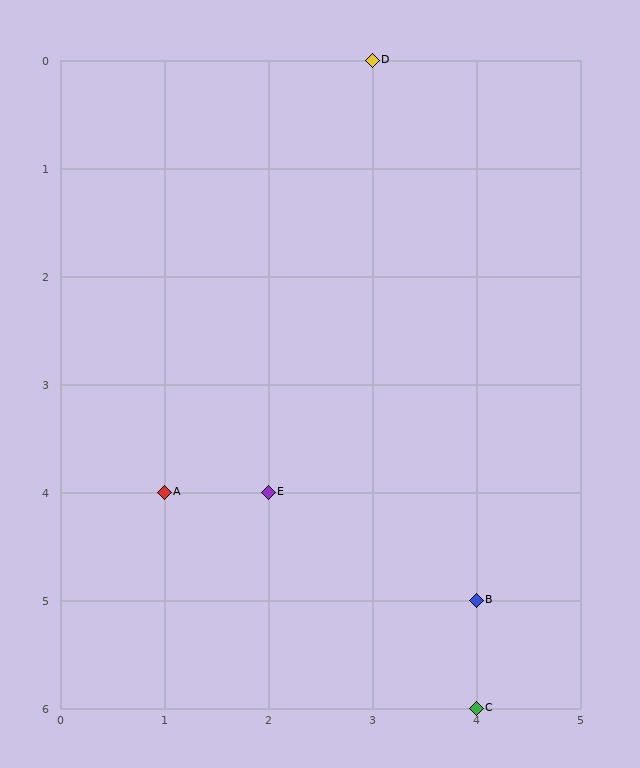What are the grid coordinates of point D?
Point D is at grid coordinates (3, 0).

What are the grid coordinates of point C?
Point C is at grid coordinates (4, 6).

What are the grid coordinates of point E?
Point E is at grid coordinates (2, 4).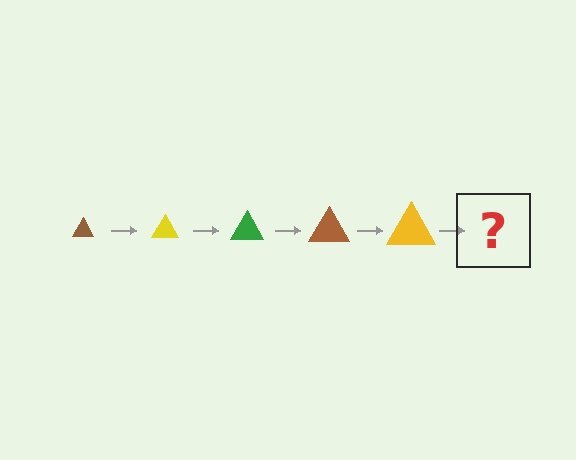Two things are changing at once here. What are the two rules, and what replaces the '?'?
The two rules are that the triangle grows larger each step and the color cycles through brown, yellow, and green. The '?' should be a green triangle, larger than the previous one.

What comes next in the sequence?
The next element should be a green triangle, larger than the previous one.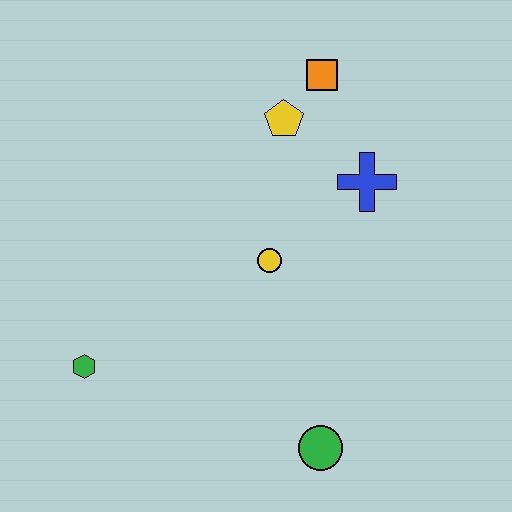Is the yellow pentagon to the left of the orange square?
Yes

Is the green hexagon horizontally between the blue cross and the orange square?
No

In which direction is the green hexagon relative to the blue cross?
The green hexagon is to the left of the blue cross.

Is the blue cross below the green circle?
No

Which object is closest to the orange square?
The yellow pentagon is closest to the orange square.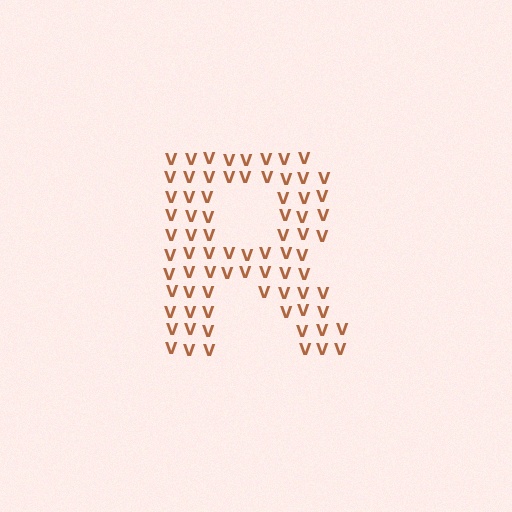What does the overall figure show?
The overall figure shows the letter R.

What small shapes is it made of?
It is made of small letter V's.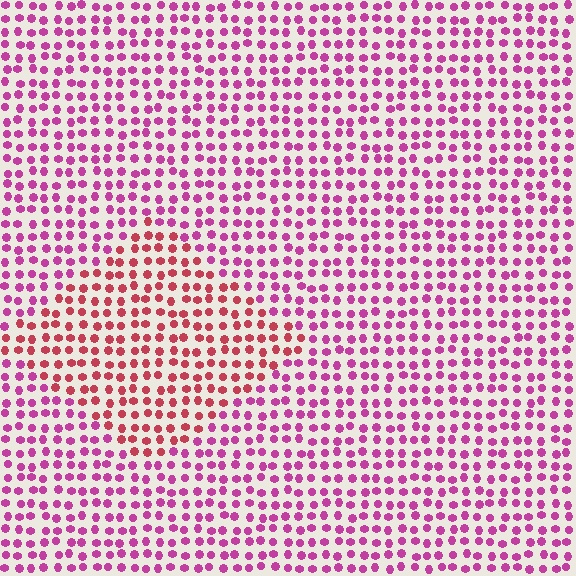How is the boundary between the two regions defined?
The boundary is defined purely by a slight shift in hue (about 35 degrees). Spacing, size, and orientation are identical on both sides.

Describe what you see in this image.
The image is filled with small magenta elements in a uniform arrangement. A diamond-shaped region is visible where the elements are tinted to a slightly different hue, forming a subtle color boundary.